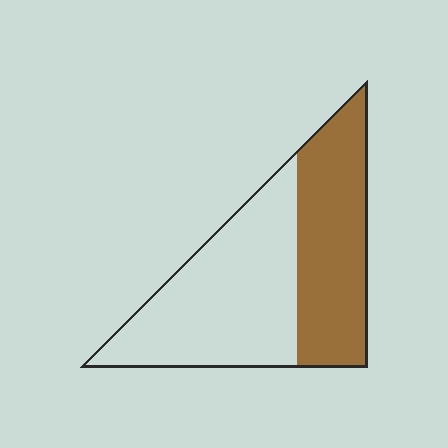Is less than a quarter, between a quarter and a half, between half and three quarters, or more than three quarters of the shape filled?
Between a quarter and a half.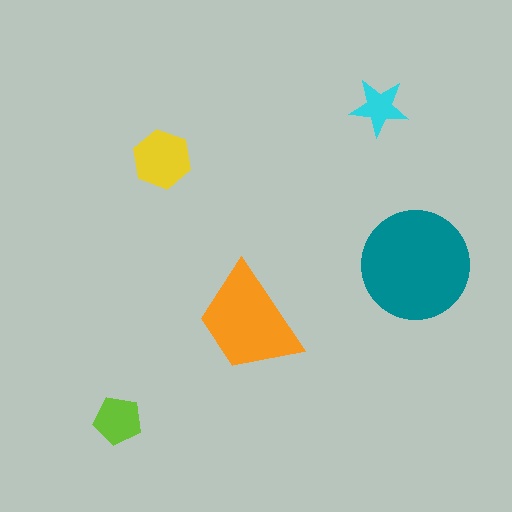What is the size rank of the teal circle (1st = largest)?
1st.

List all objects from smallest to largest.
The cyan star, the lime pentagon, the yellow hexagon, the orange trapezoid, the teal circle.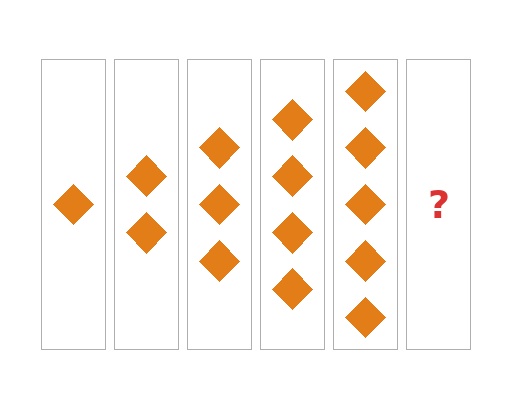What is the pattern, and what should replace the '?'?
The pattern is that each step adds one more diamond. The '?' should be 6 diamonds.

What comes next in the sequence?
The next element should be 6 diamonds.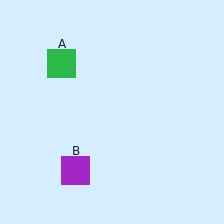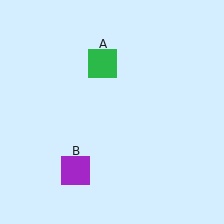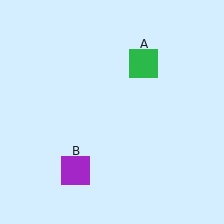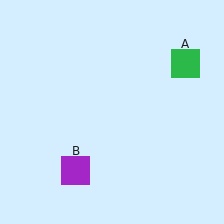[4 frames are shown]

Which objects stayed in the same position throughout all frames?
Purple square (object B) remained stationary.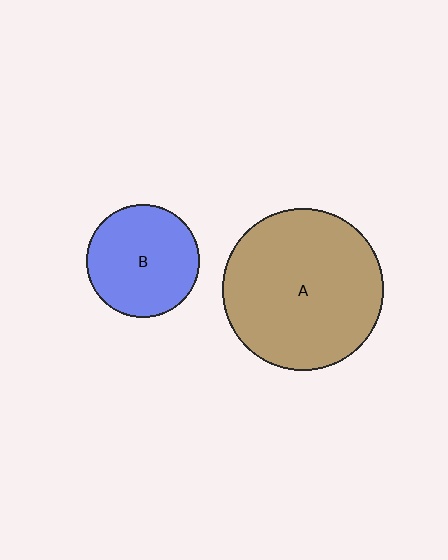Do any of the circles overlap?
No, none of the circles overlap.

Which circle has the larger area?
Circle A (brown).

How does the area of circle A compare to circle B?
Approximately 2.1 times.